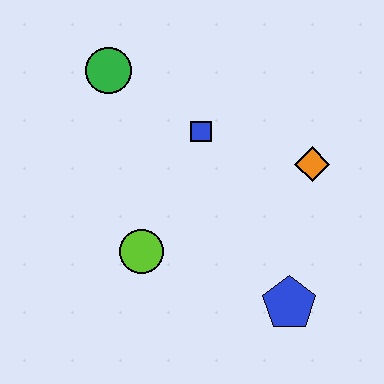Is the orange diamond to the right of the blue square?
Yes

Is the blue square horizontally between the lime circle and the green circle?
No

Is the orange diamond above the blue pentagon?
Yes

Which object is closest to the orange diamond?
The blue square is closest to the orange diamond.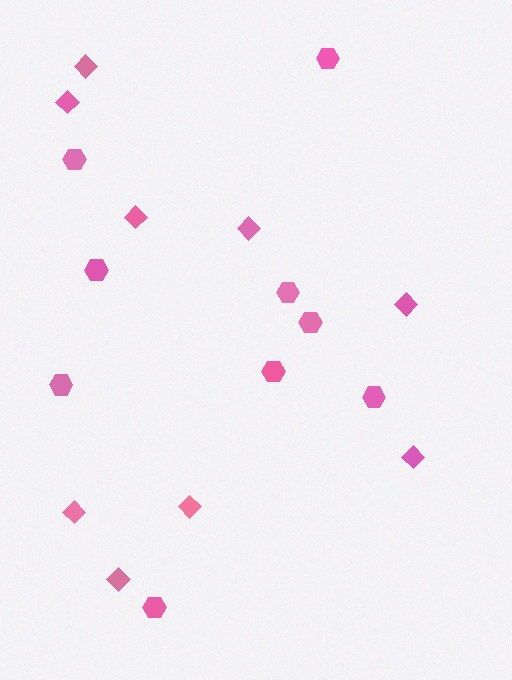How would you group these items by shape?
There are 2 groups: one group of hexagons (9) and one group of diamonds (9).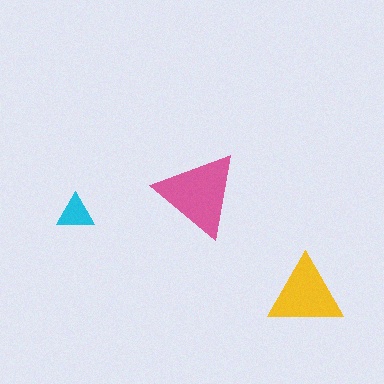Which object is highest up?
The pink triangle is topmost.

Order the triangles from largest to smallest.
the pink one, the yellow one, the cyan one.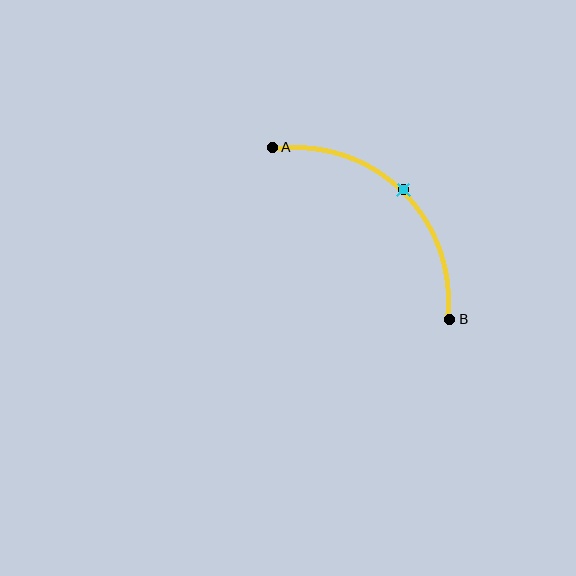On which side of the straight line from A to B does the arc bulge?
The arc bulges above and to the right of the straight line connecting A and B.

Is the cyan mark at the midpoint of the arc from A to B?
Yes. The cyan mark lies on the arc at equal arc-length from both A and B — it is the arc midpoint.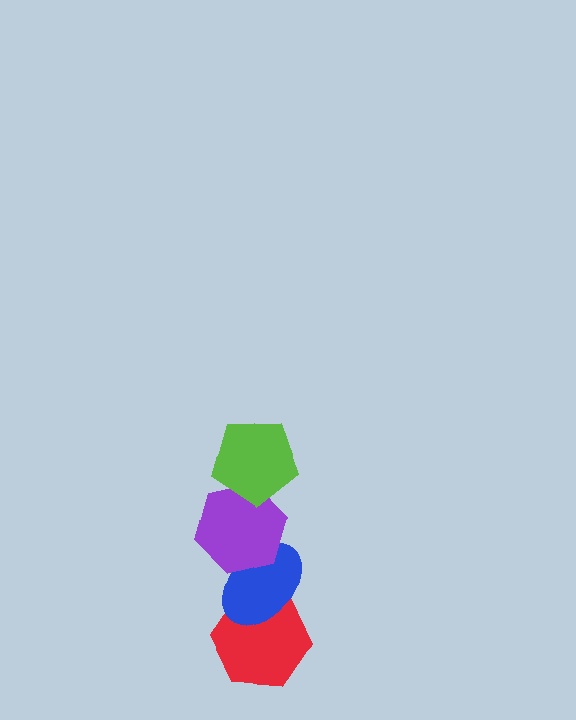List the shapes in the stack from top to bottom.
From top to bottom: the lime pentagon, the purple hexagon, the blue ellipse, the red hexagon.